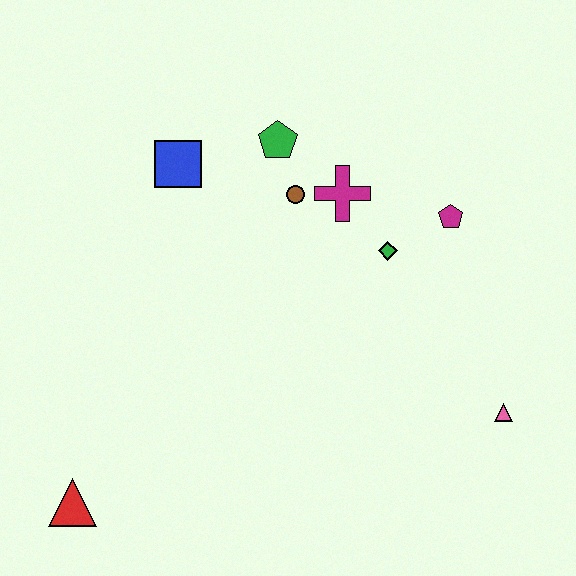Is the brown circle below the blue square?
Yes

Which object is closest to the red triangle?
The blue square is closest to the red triangle.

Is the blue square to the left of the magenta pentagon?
Yes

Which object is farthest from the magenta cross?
The red triangle is farthest from the magenta cross.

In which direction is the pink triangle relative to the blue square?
The pink triangle is to the right of the blue square.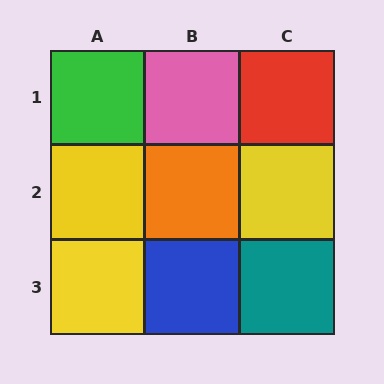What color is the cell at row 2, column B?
Orange.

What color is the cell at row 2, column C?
Yellow.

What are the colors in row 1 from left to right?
Green, pink, red.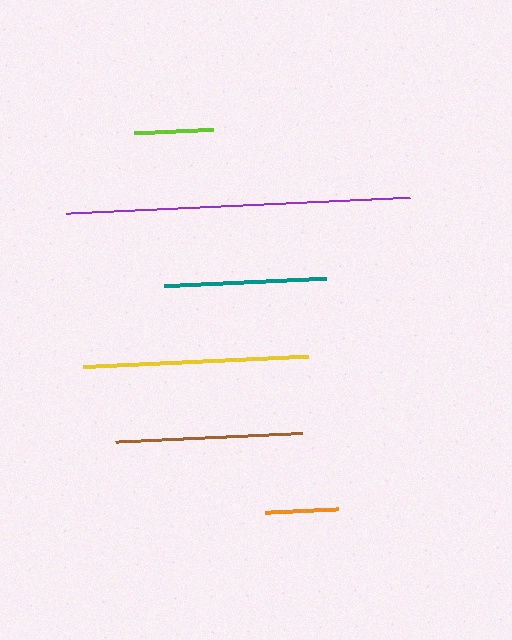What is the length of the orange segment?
The orange segment is approximately 74 pixels long.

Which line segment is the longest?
The purple line is the longest at approximately 344 pixels.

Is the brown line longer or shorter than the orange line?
The brown line is longer than the orange line.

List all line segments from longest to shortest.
From longest to shortest: purple, yellow, brown, teal, lime, orange.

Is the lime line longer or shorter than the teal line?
The teal line is longer than the lime line.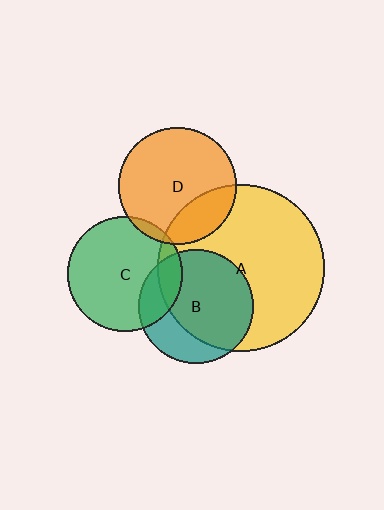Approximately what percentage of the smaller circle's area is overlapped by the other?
Approximately 5%.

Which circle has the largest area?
Circle A (yellow).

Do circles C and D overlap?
Yes.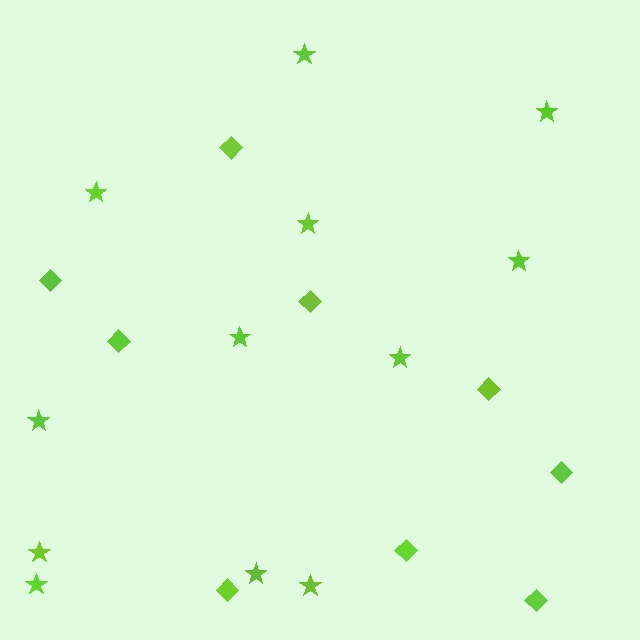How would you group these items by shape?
There are 2 groups: one group of stars (12) and one group of diamonds (9).